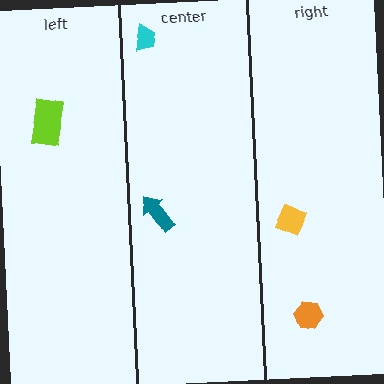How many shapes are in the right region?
2.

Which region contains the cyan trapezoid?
The center region.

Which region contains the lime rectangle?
The left region.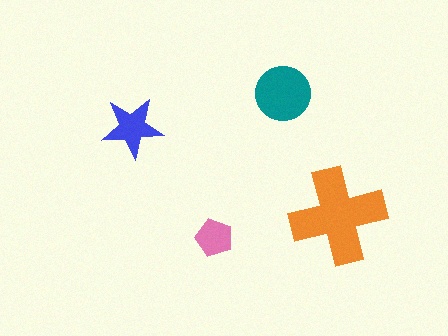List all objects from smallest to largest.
The pink pentagon, the blue star, the teal circle, the orange cross.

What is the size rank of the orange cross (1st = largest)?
1st.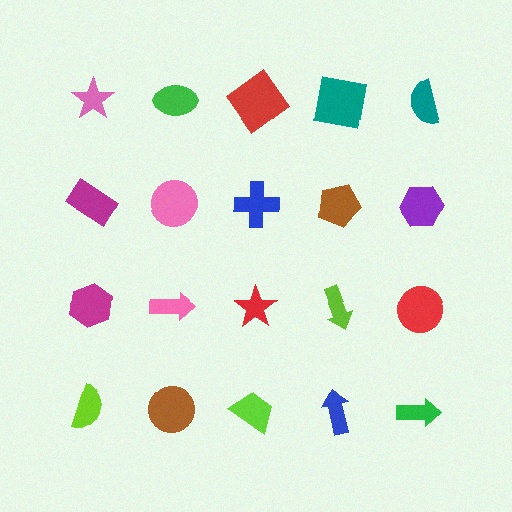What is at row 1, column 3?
A red diamond.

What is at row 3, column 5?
A red circle.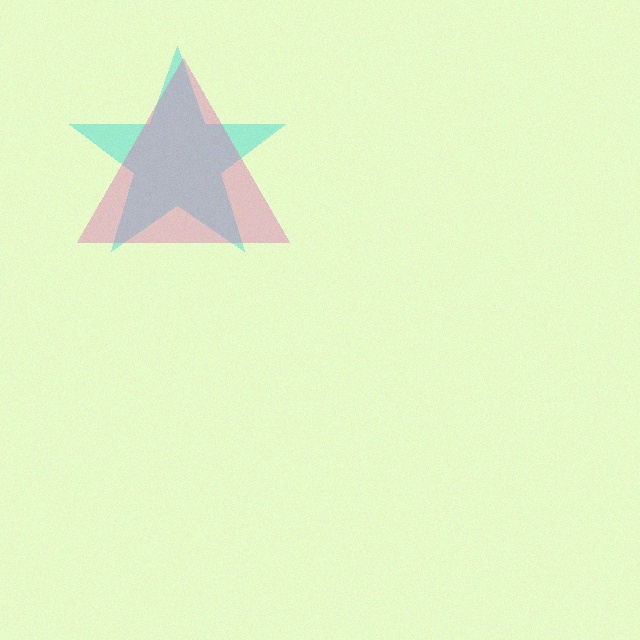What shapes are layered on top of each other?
The layered shapes are: a cyan star, a pink triangle.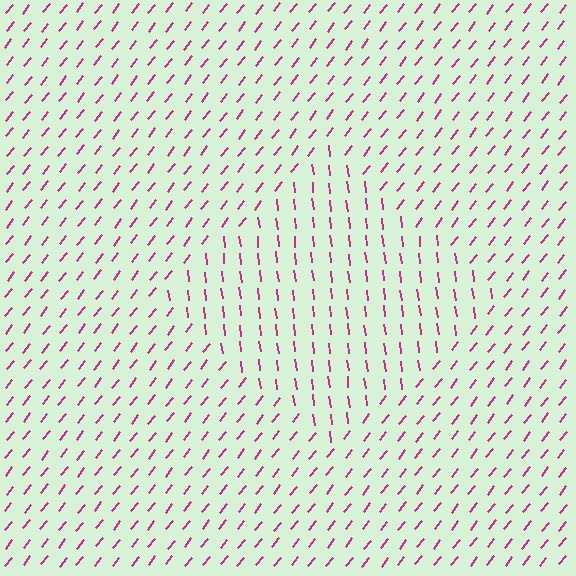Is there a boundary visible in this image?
Yes, there is a texture boundary formed by a change in line orientation.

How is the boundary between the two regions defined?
The boundary is defined purely by a change in line orientation (approximately 45 degrees difference). All lines are the same color and thickness.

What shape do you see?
I see a diamond.